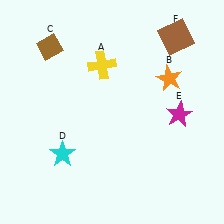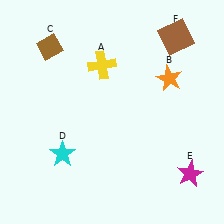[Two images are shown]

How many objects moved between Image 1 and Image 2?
1 object moved between the two images.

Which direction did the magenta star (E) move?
The magenta star (E) moved down.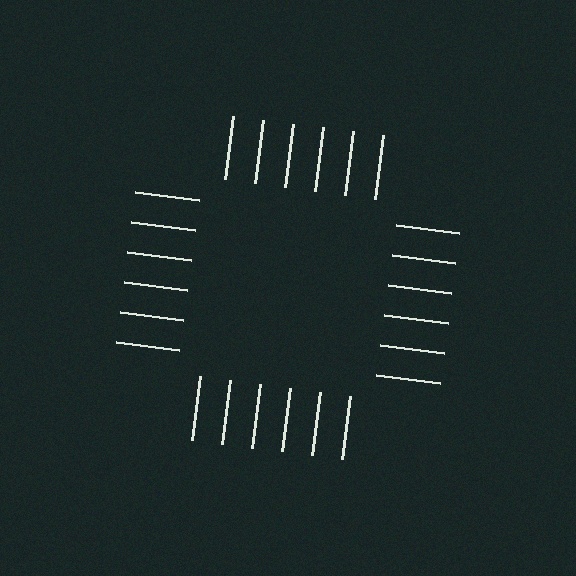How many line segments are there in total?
24 — 6 along each of the 4 edges.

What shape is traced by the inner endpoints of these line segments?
An illusory square — the line segments terminate on its edges but no continuous stroke is drawn.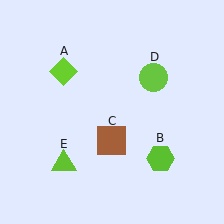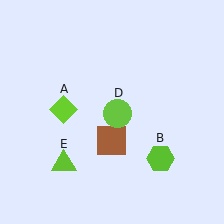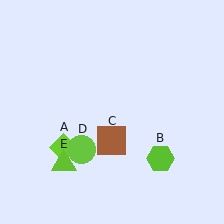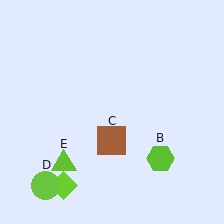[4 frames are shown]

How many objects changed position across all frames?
2 objects changed position: lime diamond (object A), lime circle (object D).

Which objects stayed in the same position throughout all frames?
Lime hexagon (object B) and brown square (object C) and lime triangle (object E) remained stationary.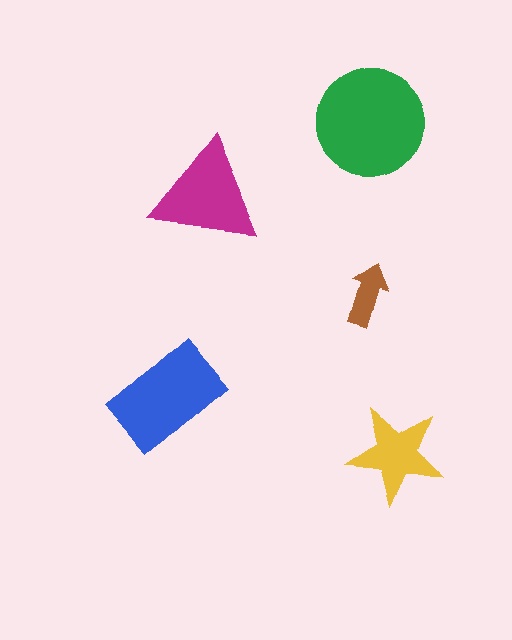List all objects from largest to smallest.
The green circle, the blue rectangle, the magenta triangle, the yellow star, the brown arrow.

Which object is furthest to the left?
The blue rectangle is leftmost.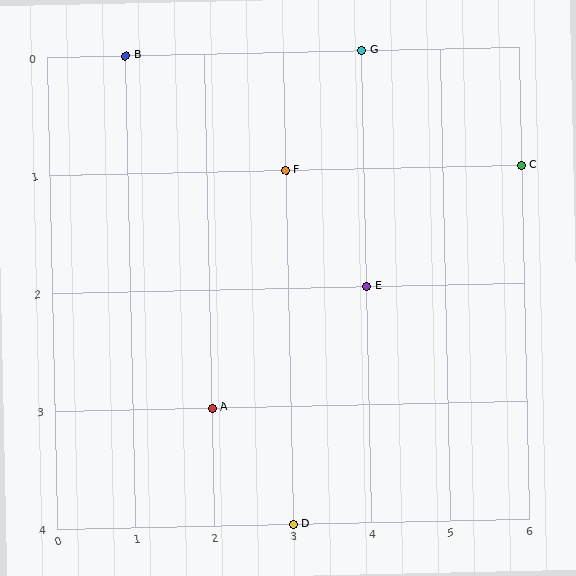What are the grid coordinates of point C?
Point C is at grid coordinates (6, 1).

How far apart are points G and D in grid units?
Points G and D are 1 column and 4 rows apart (about 4.1 grid units diagonally).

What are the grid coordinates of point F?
Point F is at grid coordinates (3, 1).